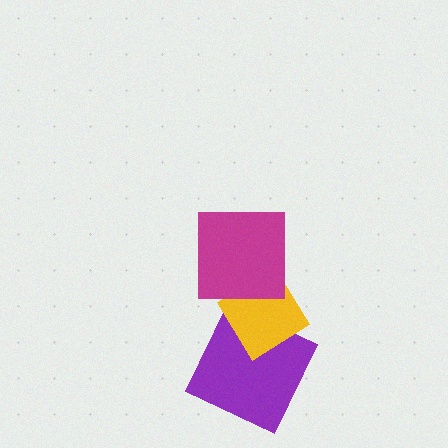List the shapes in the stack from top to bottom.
From top to bottom: the magenta square, the yellow diamond, the purple square.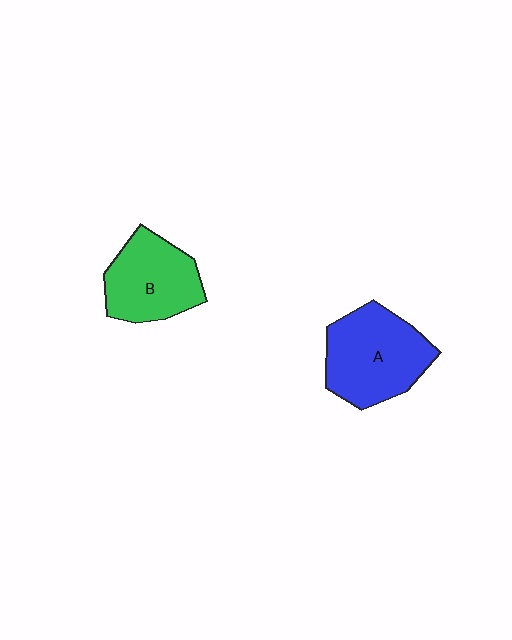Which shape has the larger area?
Shape A (blue).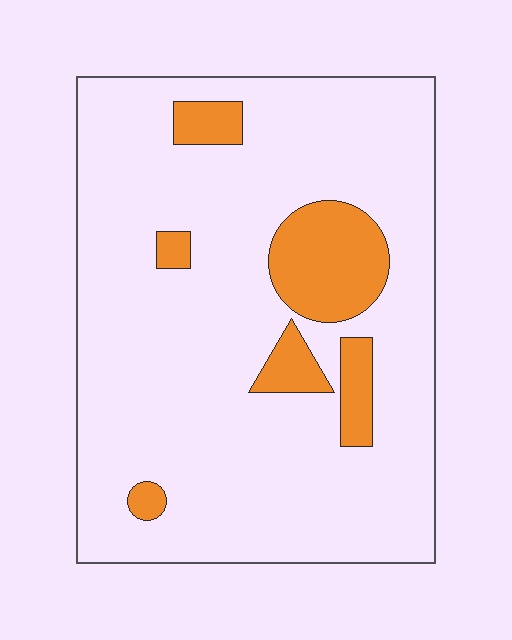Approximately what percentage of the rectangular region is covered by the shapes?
Approximately 15%.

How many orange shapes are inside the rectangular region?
6.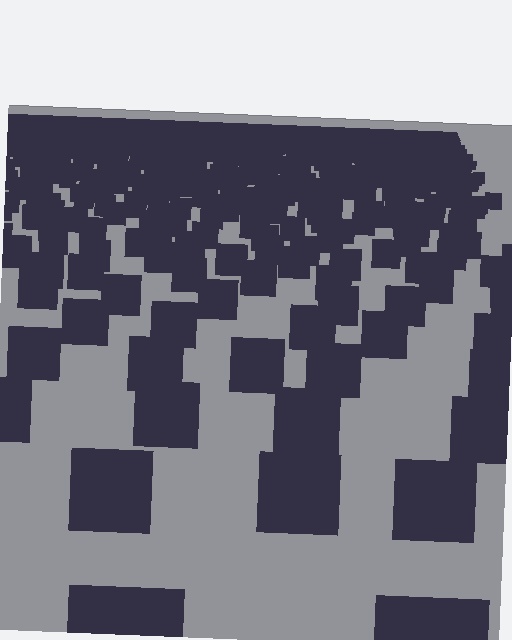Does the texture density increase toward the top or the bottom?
Density increases toward the top.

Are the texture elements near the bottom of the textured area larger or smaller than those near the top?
Larger. Near the bottom, elements are closer to the viewer and appear at a bigger on-screen size.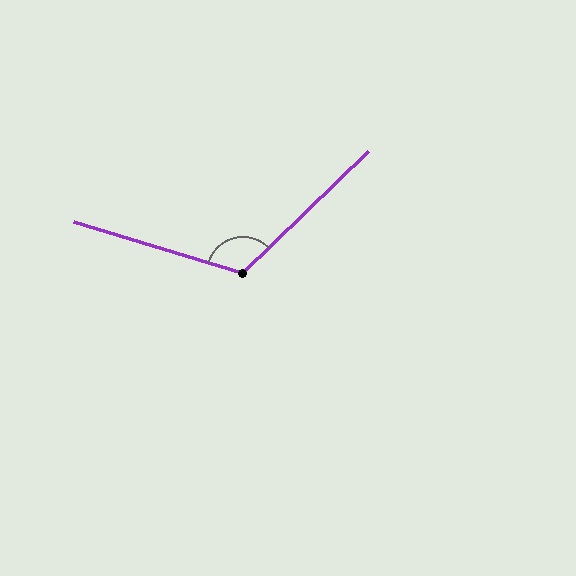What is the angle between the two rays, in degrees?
Approximately 119 degrees.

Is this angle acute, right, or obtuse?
It is obtuse.